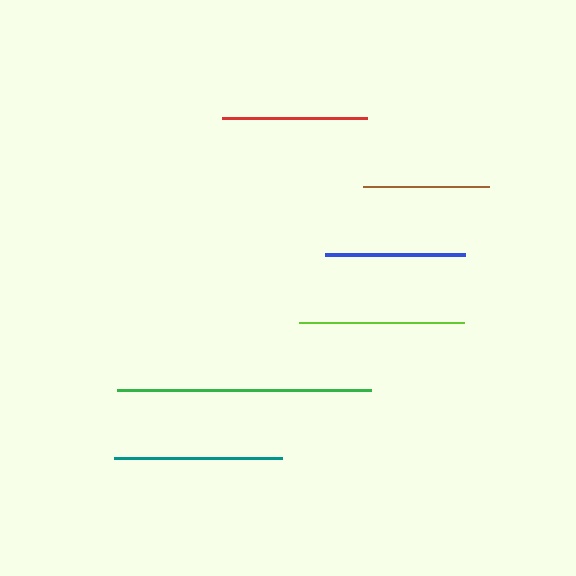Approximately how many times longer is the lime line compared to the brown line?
The lime line is approximately 1.3 times the length of the brown line.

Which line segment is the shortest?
The brown line is the shortest at approximately 127 pixels.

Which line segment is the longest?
The green line is the longest at approximately 254 pixels.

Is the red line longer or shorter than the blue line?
The red line is longer than the blue line.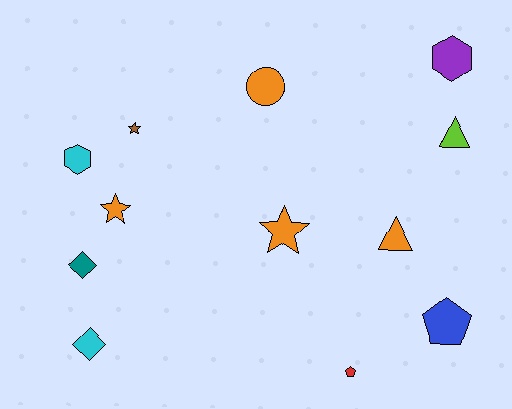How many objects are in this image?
There are 12 objects.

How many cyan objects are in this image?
There are 2 cyan objects.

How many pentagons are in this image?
There are 2 pentagons.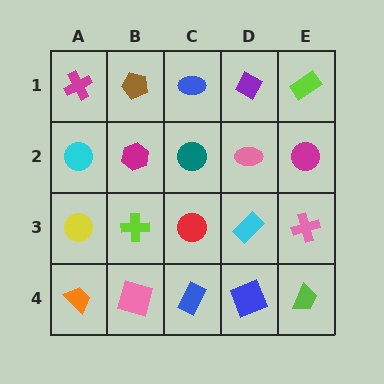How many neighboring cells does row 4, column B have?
3.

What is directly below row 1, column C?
A teal circle.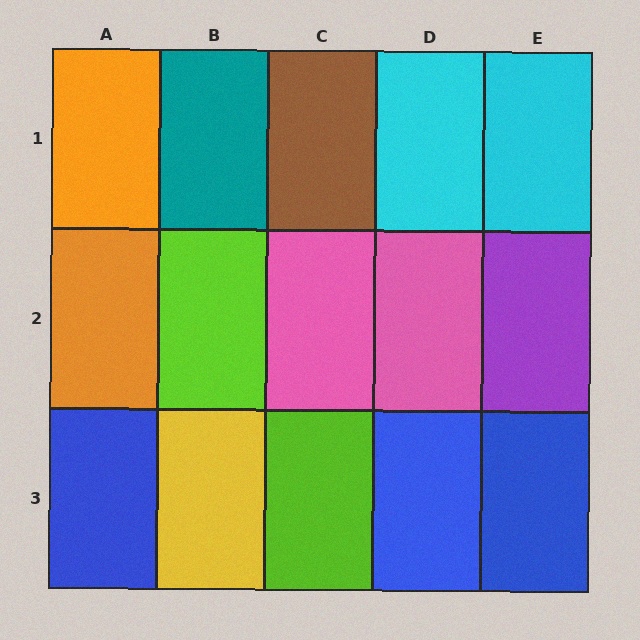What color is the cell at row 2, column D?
Pink.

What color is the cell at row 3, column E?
Blue.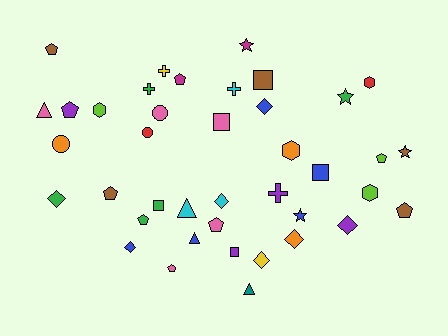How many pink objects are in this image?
There are 5 pink objects.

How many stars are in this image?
There are 4 stars.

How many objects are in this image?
There are 40 objects.